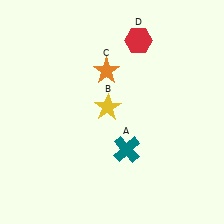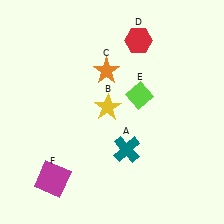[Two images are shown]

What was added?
A lime diamond (E), a magenta square (F) were added in Image 2.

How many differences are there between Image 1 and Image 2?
There are 2 differences between the two images.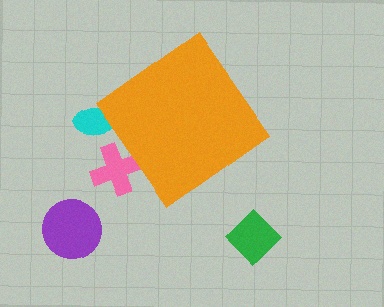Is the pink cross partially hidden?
Yes, the pink cross is partially hidden behind the orange diamond.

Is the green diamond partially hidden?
No, the green diamond is fully visible.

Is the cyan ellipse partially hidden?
Yes, the cyan ellipse is partially hidden behind the orange diamond.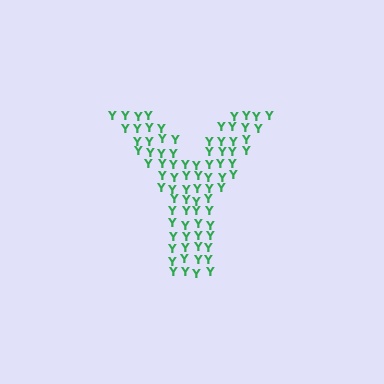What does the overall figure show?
The overall figure shows the letter Y.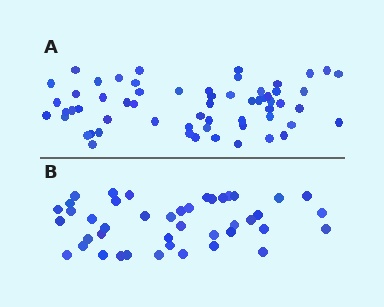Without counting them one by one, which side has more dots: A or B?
Region A (the top region) has more dots.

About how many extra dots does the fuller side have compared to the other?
Region A has approximately 15 more dots than region B.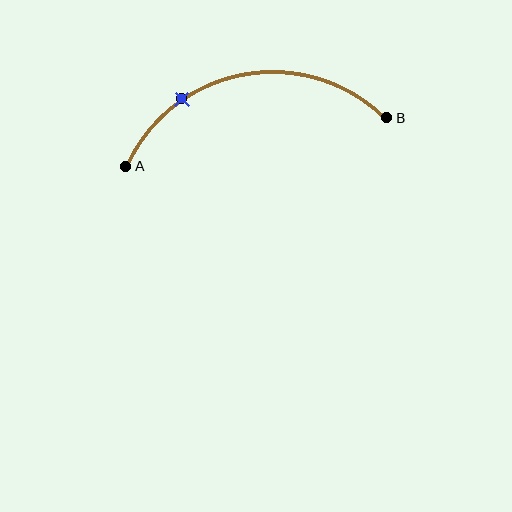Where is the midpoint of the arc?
The arc midpoint is the point on the curve farthest from the straight line joining A and B. It sits above that line.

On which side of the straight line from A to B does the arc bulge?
The arc bulges above the straight line connecting A and B.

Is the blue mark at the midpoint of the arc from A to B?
No. The blue mark lies on the arc but is closer to endpoint A. The arc midpoint would be at the point on the curve equidistant along the arc from both A and B.